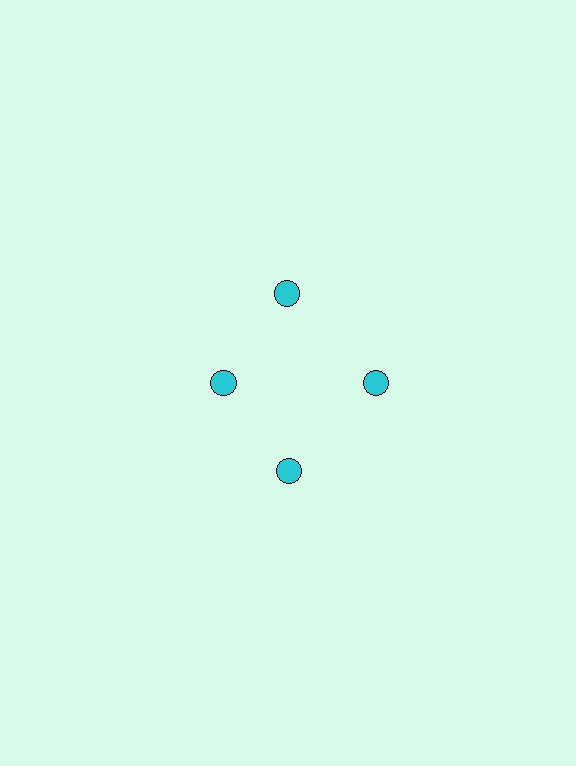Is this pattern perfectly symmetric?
No. The 4 cyan circles are arranged in a ring, but one element near the 9 o'clock position is pulled inward toward the center, breaking the 4-fold rotational symmetry.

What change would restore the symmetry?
The symmetry would be restored by moving it outward, back onto the ring so that all 4 circles sit at equal angles and equal distance from the center.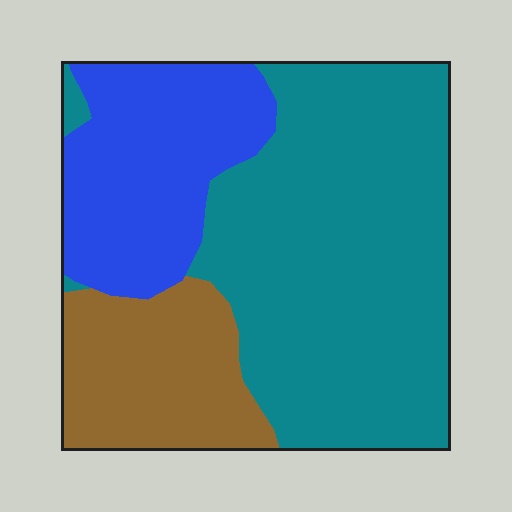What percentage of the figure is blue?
Blue takes up less than a quarter of the figure.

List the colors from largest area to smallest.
From largest to smallest: teal, blue, brown.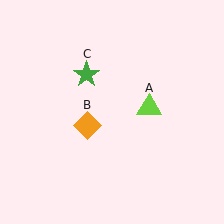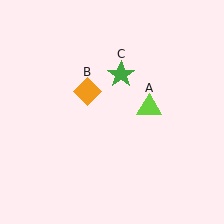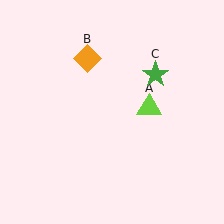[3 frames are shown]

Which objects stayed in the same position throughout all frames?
Lime triangle (object A) remained stationary.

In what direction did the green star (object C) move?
The green star (object C) moved right.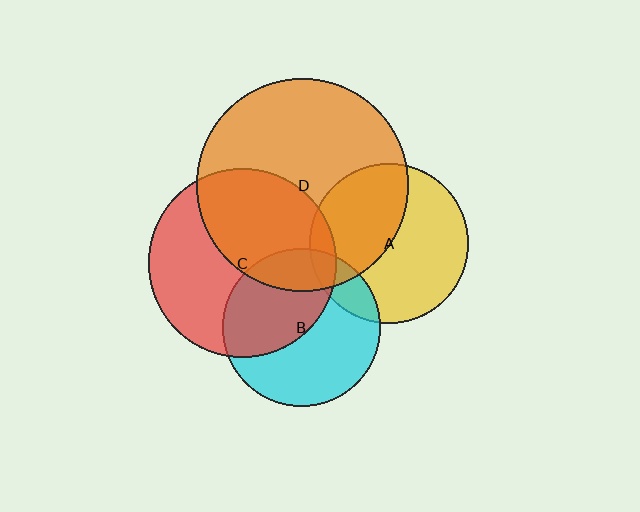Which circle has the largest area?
Circle D (orange).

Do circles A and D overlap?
Yes.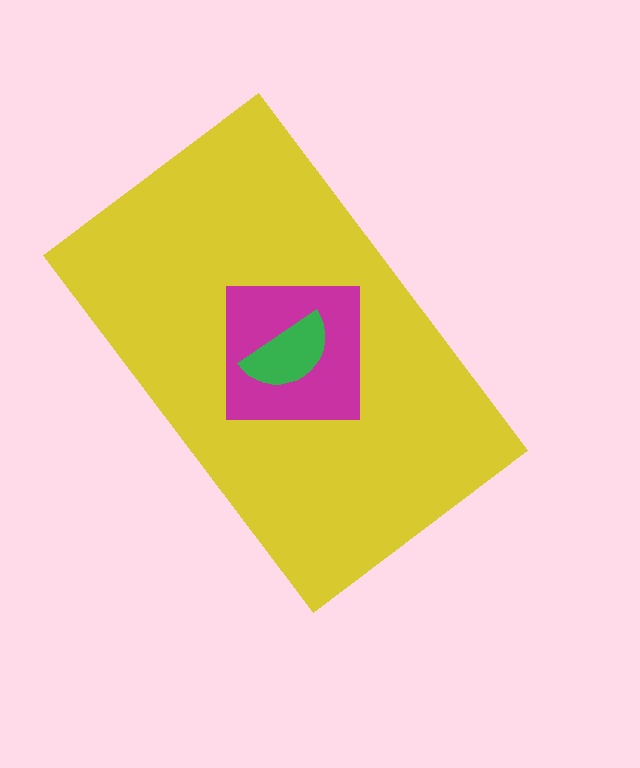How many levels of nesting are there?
3.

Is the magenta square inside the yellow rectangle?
Yes.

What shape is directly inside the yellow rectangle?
The magenta square.